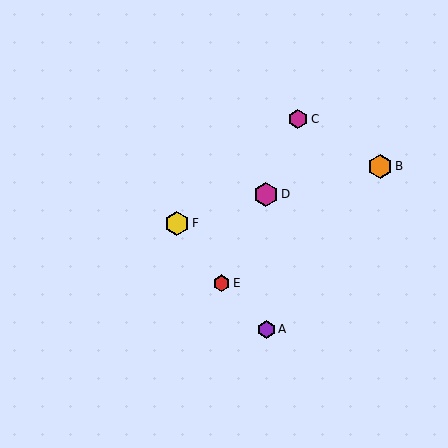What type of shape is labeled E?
Shape E is a red hexagon.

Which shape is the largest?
The orange hexagon (labeled B) is the largest.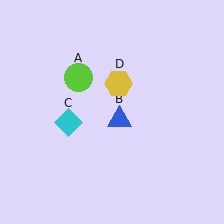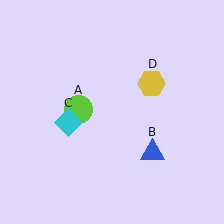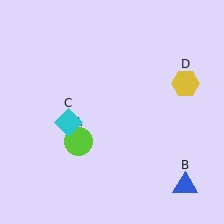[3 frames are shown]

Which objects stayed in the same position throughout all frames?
Cyan diamond (object C) remained stationary.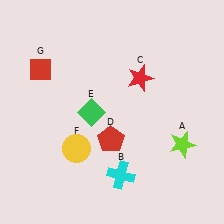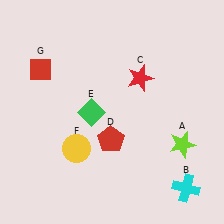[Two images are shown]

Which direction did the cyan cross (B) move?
The cyan cross (B) moved right.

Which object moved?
The cyan cross (B) moved right.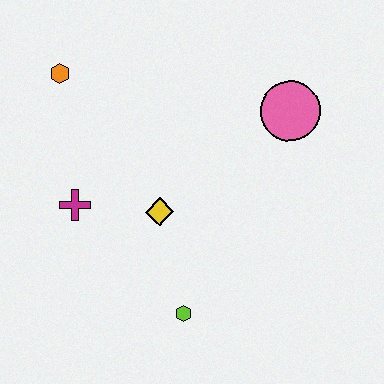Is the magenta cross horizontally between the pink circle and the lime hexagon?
No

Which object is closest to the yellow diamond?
The magenta cross is closest to the yellow diamond.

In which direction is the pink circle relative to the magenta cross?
The pink circle is to the right of the magenta cross.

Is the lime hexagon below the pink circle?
Yes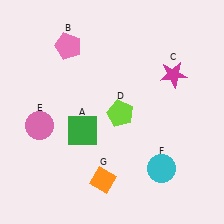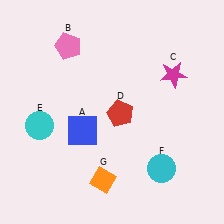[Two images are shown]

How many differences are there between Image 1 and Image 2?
There are 3 differences between the two images.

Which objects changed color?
A changed from green to blue. D changed from lime to red. E changed from pink to cyan.